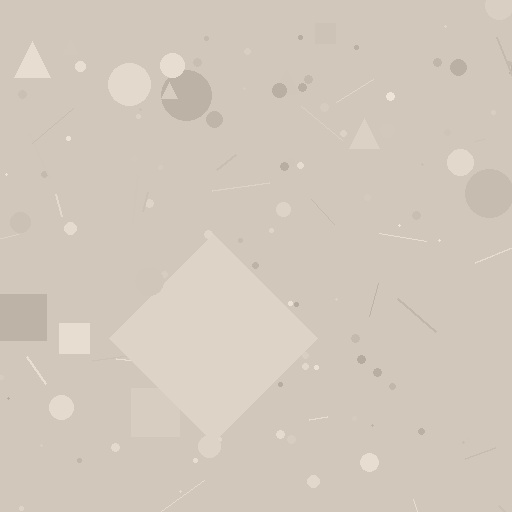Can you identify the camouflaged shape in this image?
The camouflaged shape is a diamond.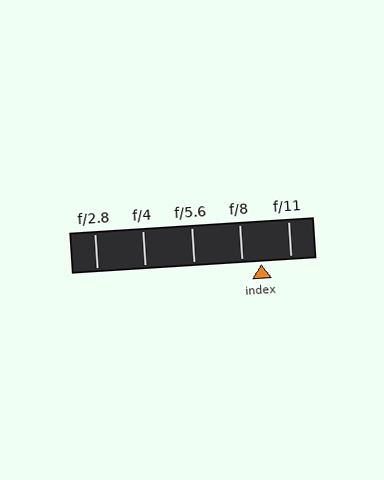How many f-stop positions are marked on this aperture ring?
There are 5 f-stop positions marked.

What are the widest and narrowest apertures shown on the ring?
The widest aperture shown is f/2.8 and the narrowest is f/11.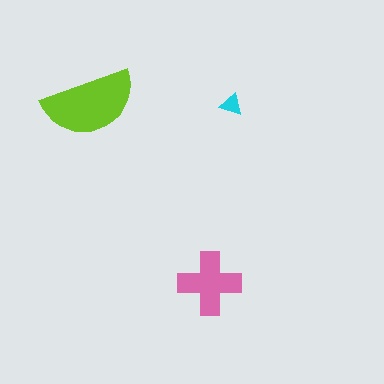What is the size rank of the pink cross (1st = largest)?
2nd.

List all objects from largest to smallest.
The lime semicircle, the pink cross, the cyan triangle.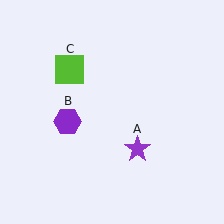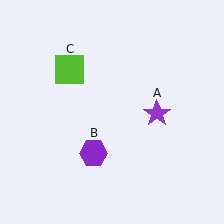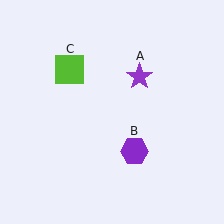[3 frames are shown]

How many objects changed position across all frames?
2 objects changed position: purple star (object A), purple hexagon (object B).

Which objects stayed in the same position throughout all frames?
Lime square (object C) remained stationary.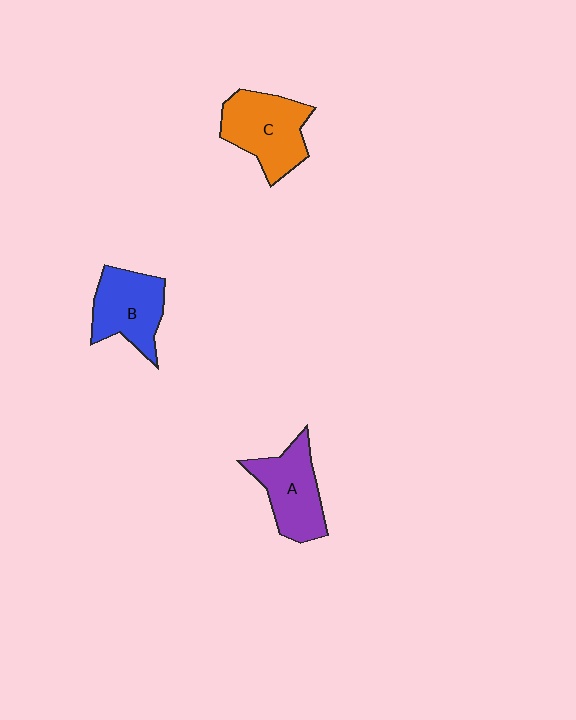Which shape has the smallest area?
Shape B (blue).